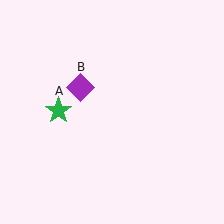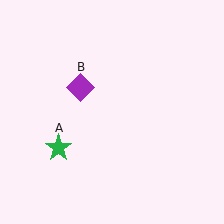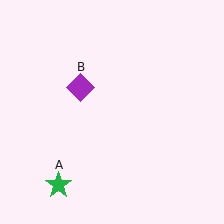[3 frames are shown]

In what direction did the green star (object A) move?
The green star (object A) moved down.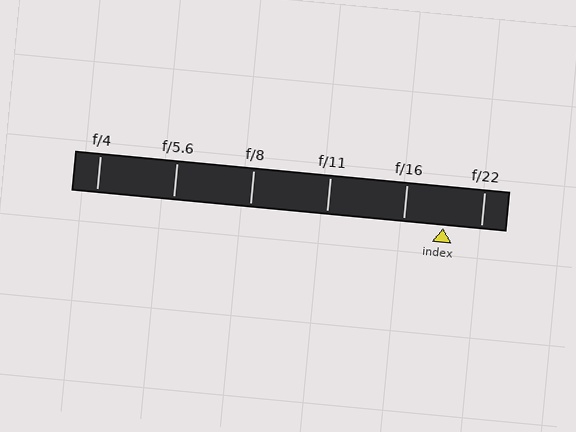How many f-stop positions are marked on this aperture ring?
There are 6 f-stop positions marked.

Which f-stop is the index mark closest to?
The index mark is closest to f/22.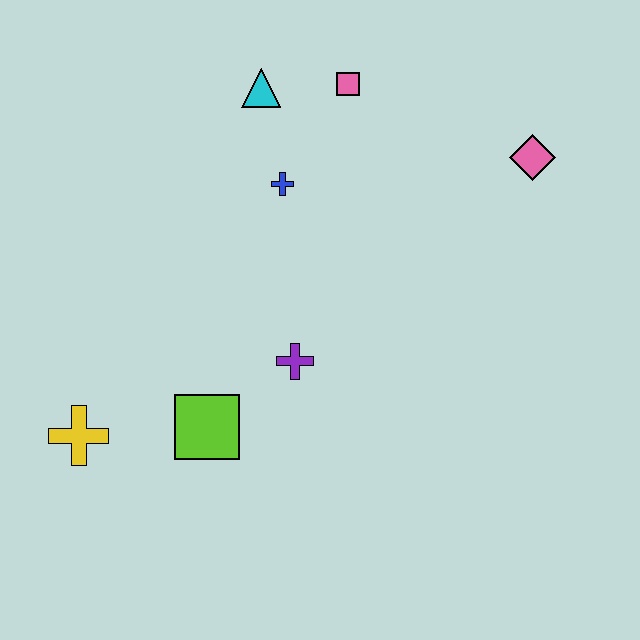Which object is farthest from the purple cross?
The pink diamond is farthest from the purple cross.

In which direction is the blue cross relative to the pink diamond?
The blue cross is to the left of the pink diamond.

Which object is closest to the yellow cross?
The lime square is closest to the yellow cross.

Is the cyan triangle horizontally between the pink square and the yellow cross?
Yes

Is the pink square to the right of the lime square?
Yes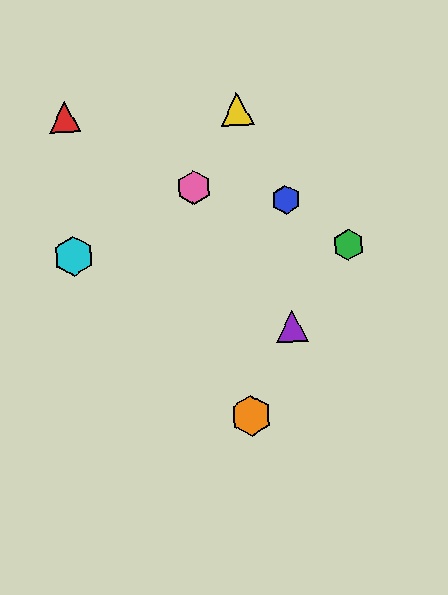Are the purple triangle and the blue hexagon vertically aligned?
Yes, both are at x≈292.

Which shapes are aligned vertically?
The blue hexagon, the purple triangle are aligned vertically.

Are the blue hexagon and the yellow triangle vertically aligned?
No, the blue hexagon is at x≈286 and the yellow triangle is at x≈237.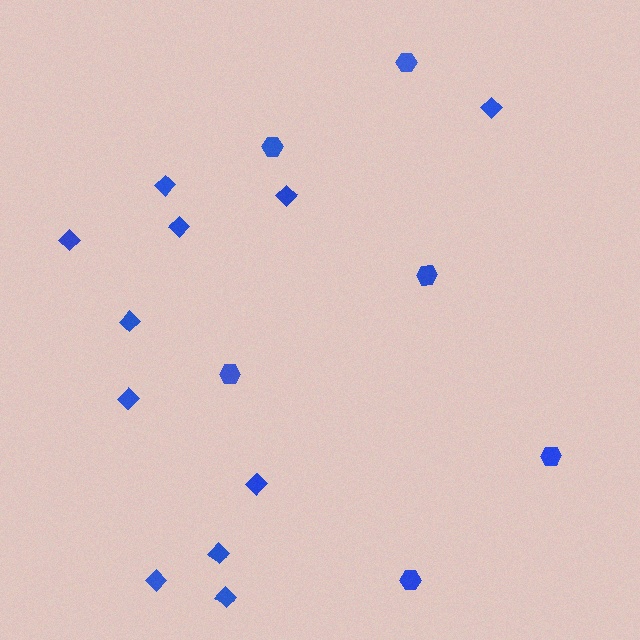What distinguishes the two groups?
There are 2 groups: one group of hexagons (6) and one group of diamonds (11).